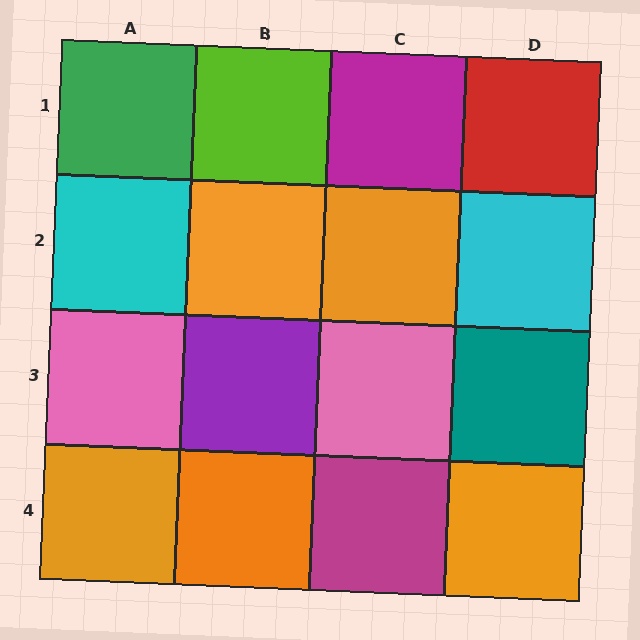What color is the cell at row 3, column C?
Pink.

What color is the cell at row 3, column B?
Purple.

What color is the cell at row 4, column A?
Orange.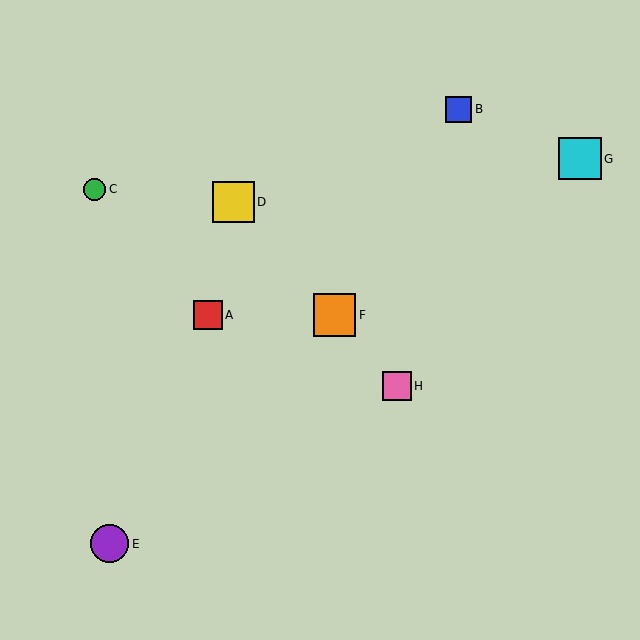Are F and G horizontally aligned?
No, F is at y≈315 and G is at y≈159.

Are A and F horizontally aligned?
Yes, both are at y≈315.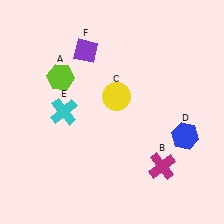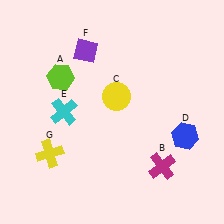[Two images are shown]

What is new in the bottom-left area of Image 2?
A yellow cross (G) was added in the bottom-left area of Image 2.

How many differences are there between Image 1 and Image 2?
There is 1 difference between the two images.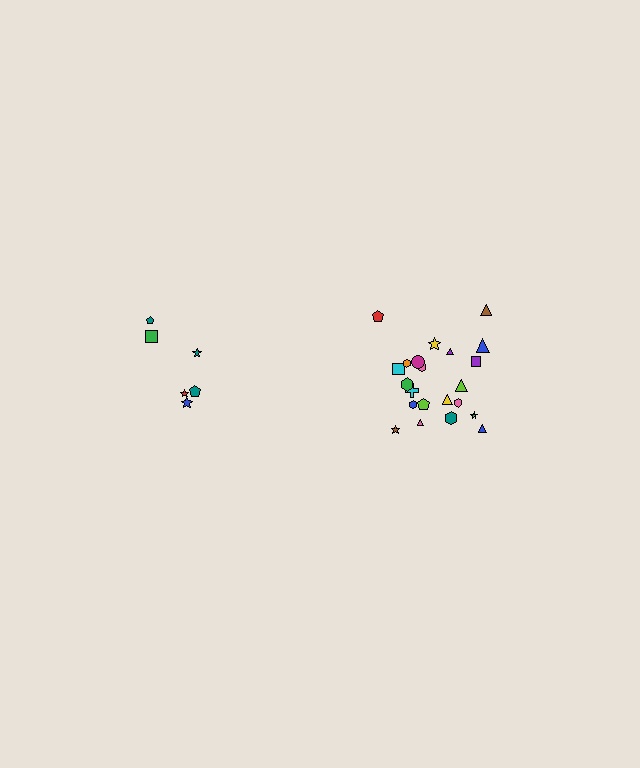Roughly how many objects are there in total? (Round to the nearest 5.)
Roughly 30 objects in total.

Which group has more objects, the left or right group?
The right group.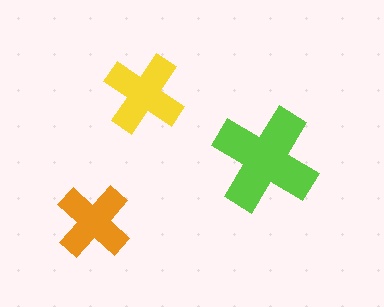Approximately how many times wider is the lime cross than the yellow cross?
About 1.5 times wider.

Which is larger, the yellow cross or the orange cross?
The yellow one.